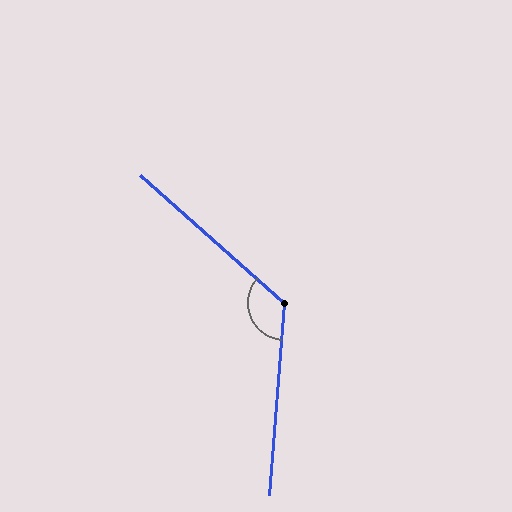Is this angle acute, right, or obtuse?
It is obtuse.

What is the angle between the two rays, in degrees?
Approximately 127 degrees.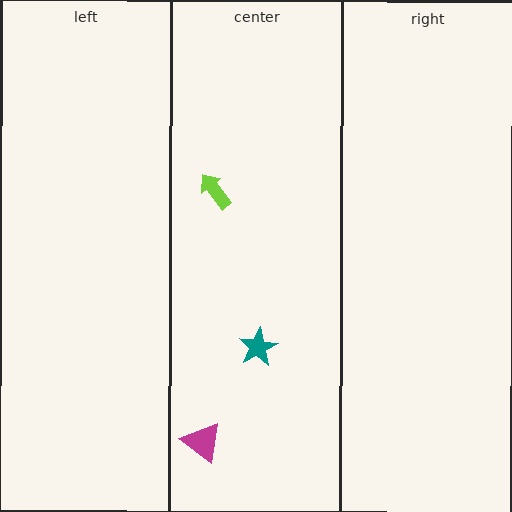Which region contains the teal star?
The center region.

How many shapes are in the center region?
3.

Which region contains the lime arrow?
The center region.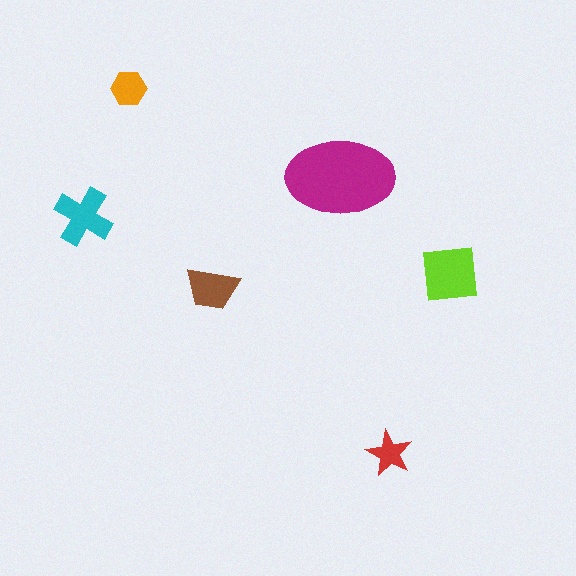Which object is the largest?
The magenta ellipse.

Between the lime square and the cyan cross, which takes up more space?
The lime square.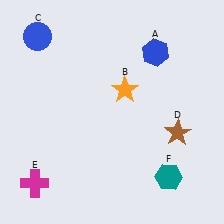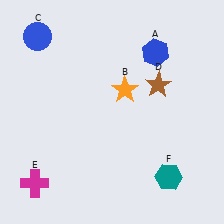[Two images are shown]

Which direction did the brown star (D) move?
The brown star (D) moved up.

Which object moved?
The brown star (D) moved up.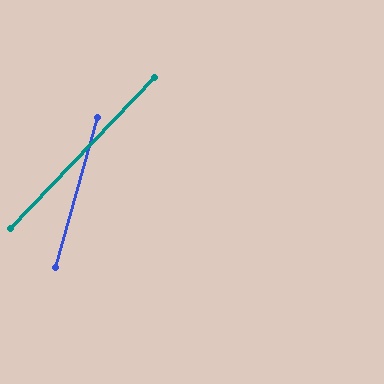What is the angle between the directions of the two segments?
Approximately 28 degrees.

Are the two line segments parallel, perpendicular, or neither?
Neither parallel nor perpendicular — they differ by about 28°.